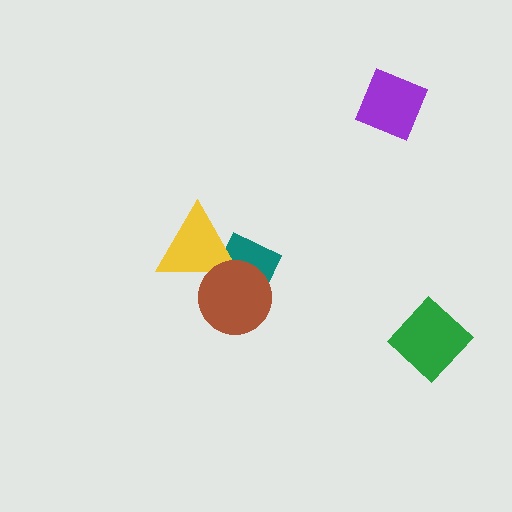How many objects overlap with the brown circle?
2 objects overlap with the brown circle.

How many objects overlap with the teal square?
2 objects overlap with the teal square.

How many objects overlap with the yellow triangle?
2 objects overlap with the yellow triangle.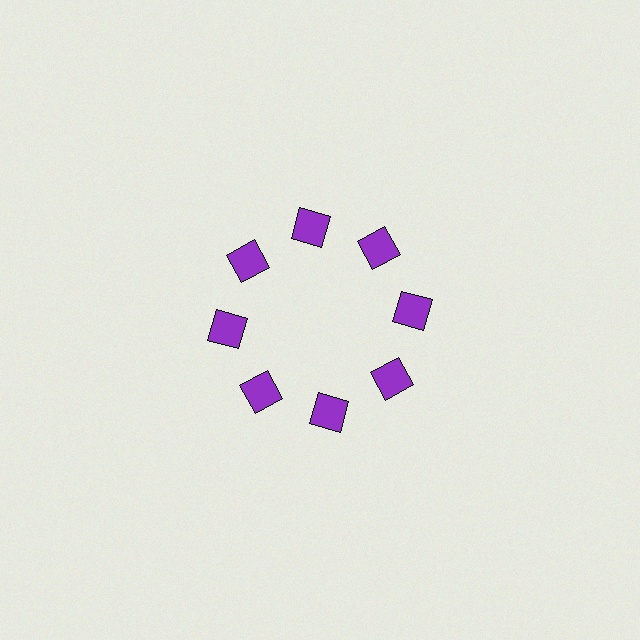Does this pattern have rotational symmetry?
Yes, this pattern has 8-fold rotational symmetry. It looks the same after rotating 45 degrees around the center.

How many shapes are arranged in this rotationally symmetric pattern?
There are 8 shapes, arranged in 8 groups of 1.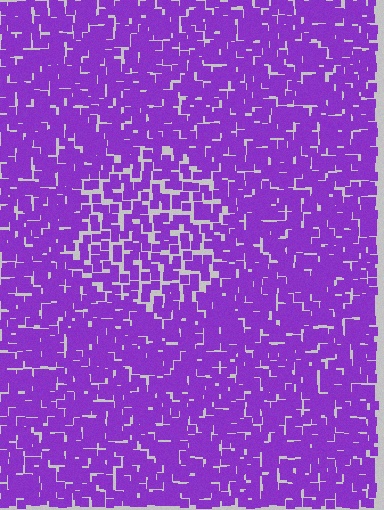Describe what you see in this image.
The image contains small purple elements arranged at two different densities. A circle-shaped region is visible where the elements are less densely packed than the surrounding area.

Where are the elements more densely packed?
The elements are more densely packed outside the circle boundary.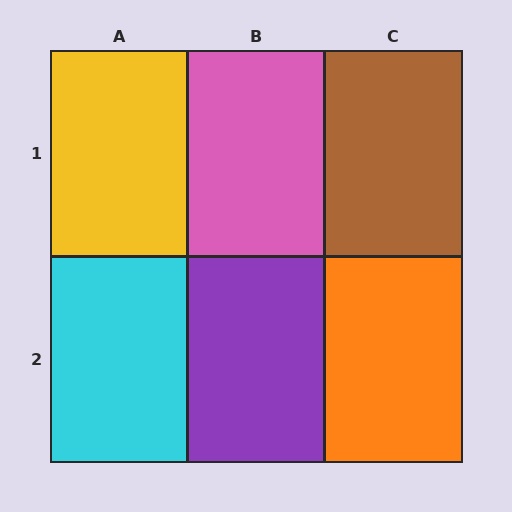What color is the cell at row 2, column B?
Purple.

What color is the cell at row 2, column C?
Orange.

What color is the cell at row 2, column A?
Cyan.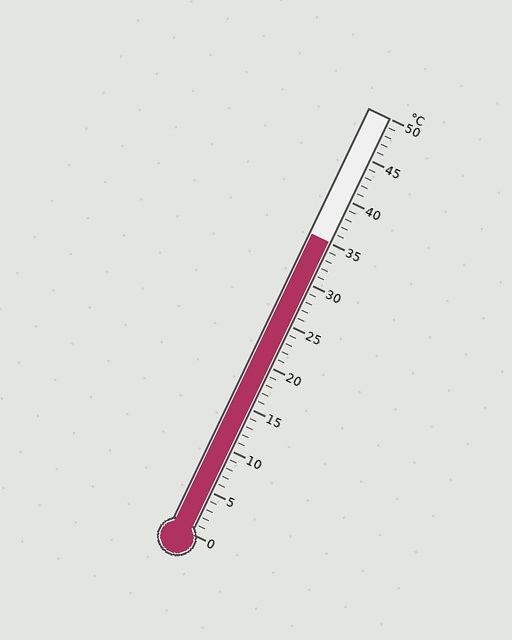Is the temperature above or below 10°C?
The temperature is above 10°C.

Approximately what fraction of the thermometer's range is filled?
The thermometer is filled to approximately 70% of its range.